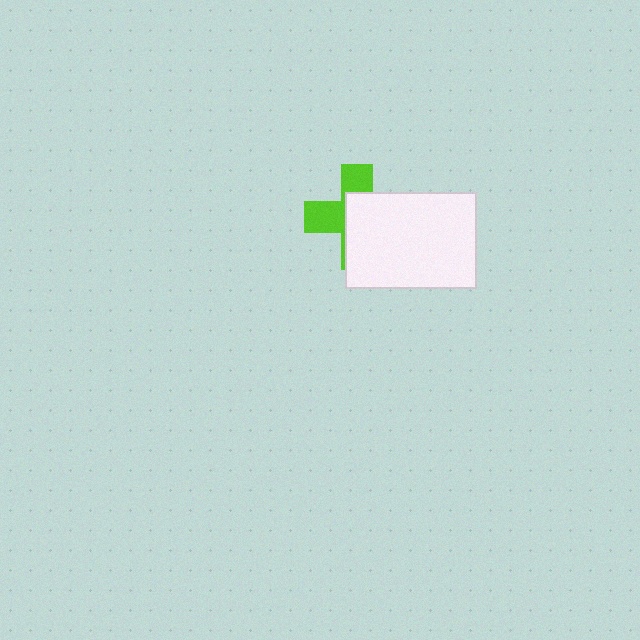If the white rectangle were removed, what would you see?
You would see the complete lime cross.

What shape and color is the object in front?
The object in front is a white rectangle.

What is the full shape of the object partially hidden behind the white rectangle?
The partially hidden object is a lime cross.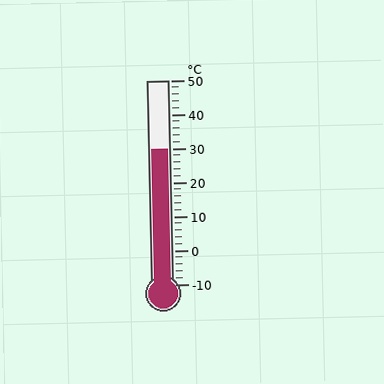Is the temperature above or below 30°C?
The temperature is at 30°C.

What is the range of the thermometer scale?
The thermometer scale ranges from -10°C to 50°C.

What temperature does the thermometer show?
The thermometer shows approximately 30°C.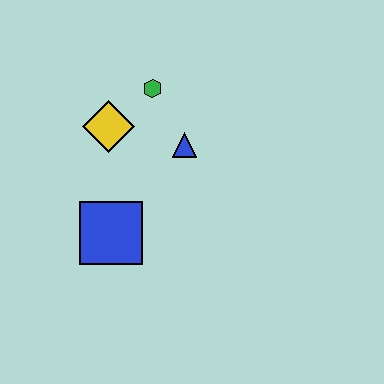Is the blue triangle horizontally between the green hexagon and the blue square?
No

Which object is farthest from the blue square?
The green hexagon is farthest from the blue square.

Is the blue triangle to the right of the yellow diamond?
Yes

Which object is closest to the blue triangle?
The green hexagon is closest to the blue triangle.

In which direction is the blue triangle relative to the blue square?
The blue triangle is above the blue square.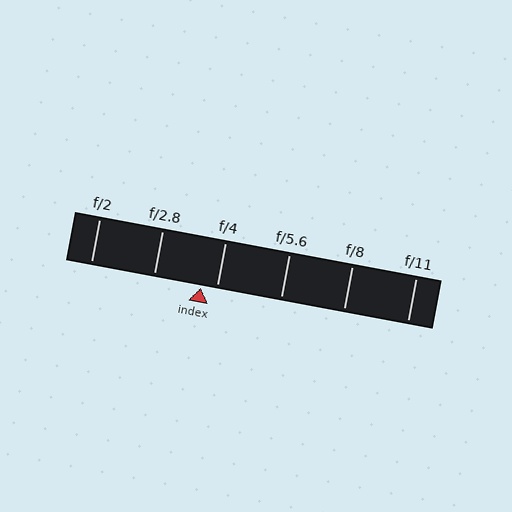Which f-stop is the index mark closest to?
The index mark is closest to f/4.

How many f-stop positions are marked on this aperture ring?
There are 6 f-stop positions marked.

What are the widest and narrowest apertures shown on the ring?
The widest aperture shown is f/2 and the narrowest is f/11.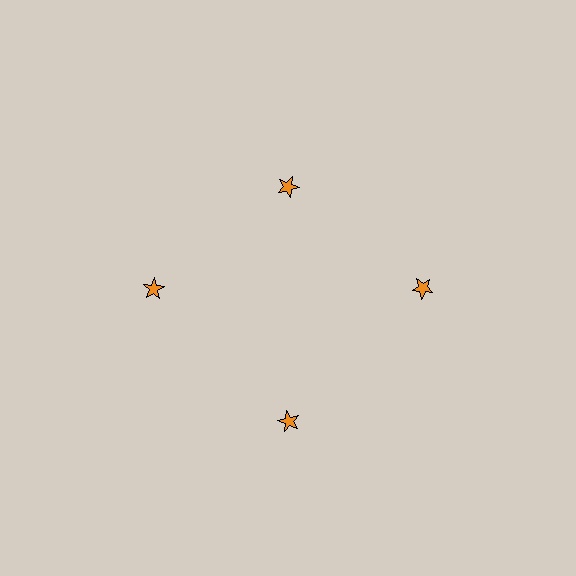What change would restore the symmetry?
The symmetry would be restored by moving it outward, back onto the ring so that all 4 stars sit at equal angles and equal distance from the center.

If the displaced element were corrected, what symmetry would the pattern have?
It would have 4-fold rotational symmetry — the pattern would map onto itself every 90 degrees.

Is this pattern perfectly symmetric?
No. The 4 orange stars are arranged in a ring, but one element near the 12 o'clock position is pulled inward toward the center, breaking the 4-fold rotational symmetry.